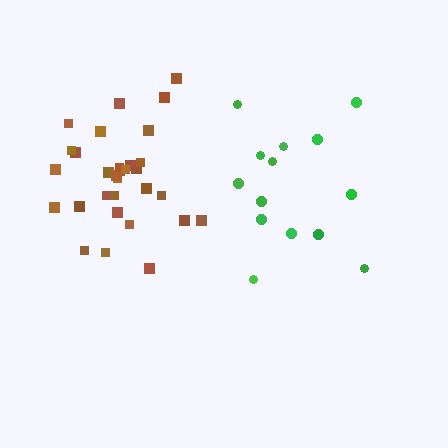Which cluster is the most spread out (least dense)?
Green.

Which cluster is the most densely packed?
Brown.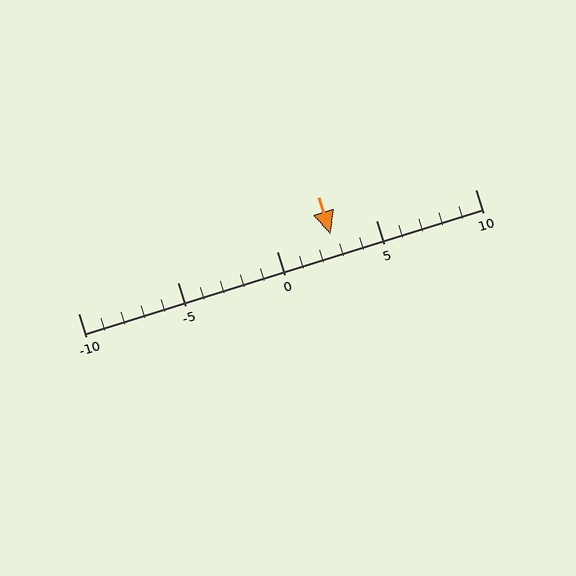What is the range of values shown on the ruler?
The ruler shows values from -10 to 10.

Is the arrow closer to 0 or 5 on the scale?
The arrow is closer to 5.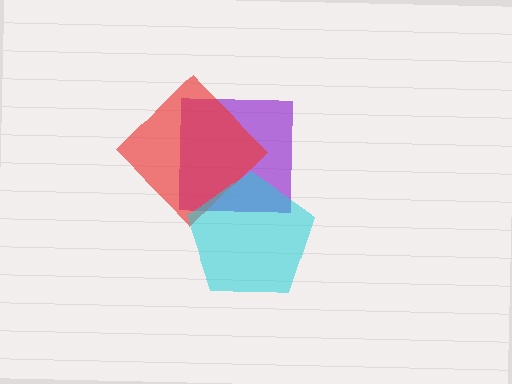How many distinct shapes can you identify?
There are 3 distinct shapes: a purple square, a red diamond, a cyan pentagon.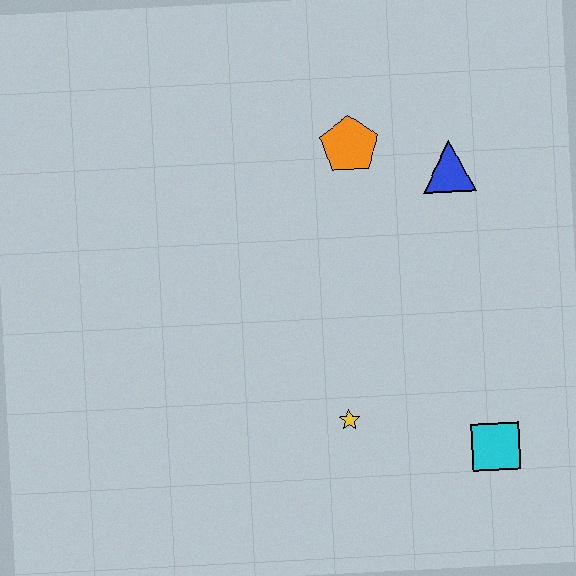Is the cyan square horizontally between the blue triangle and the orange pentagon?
No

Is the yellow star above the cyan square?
Yes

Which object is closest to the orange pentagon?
The blue triangle is closest to the orange pentagon.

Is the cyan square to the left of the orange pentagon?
No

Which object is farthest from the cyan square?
The orange pentagon is farthest from the cyan square.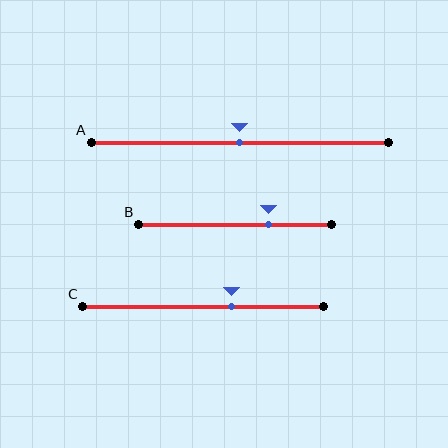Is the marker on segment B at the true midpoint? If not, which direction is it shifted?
No, the marker on segment B is shifted to the right by about 17% of the segment length.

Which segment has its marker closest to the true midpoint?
Segment A has its marker closest to the true midpoint.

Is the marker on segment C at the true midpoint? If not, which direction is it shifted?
No, the marker on segment C is shifted to the right by about 12% of the segment length.